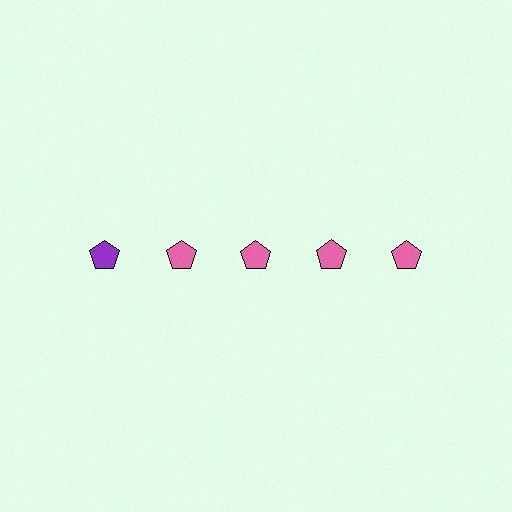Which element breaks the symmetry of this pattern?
The purple pentagon in the top row, leftmost column breaks the symmetry. All other shapes are pink pentagons.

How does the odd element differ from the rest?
It has a different color: purple instead of pink.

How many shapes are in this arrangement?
There are 5 shapes arranged in a grid pattern.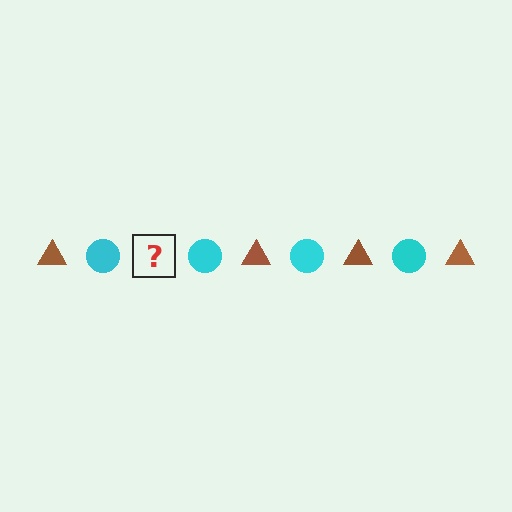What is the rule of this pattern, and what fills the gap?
The rule is that the pattern alternates between brown triangle and cyan circle. The gap should be filled with a brown triangle.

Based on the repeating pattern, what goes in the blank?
The blank should be a brown triangle.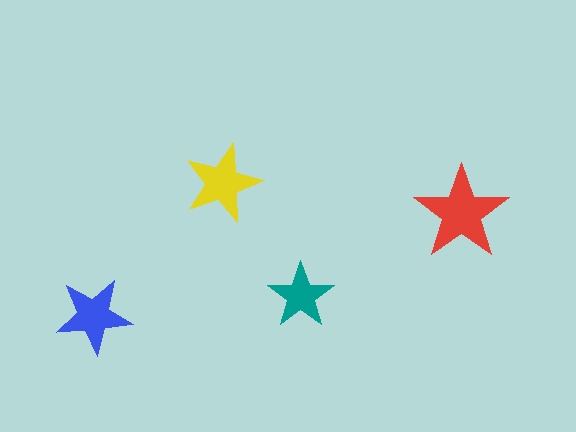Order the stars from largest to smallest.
the red one, the yellow one, the blue one, the teal one.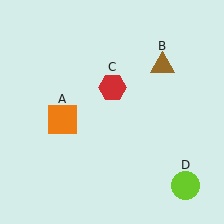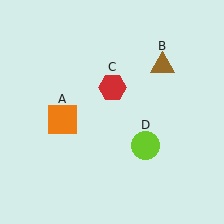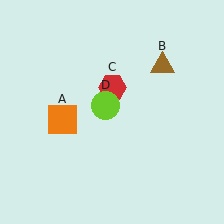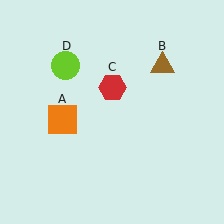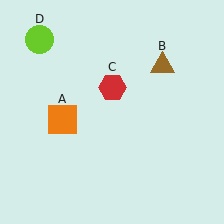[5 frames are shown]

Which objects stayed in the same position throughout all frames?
Orange square (object A) and brown triangle (object B) and red hexagon (object C) remained stationary.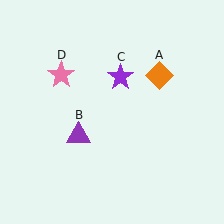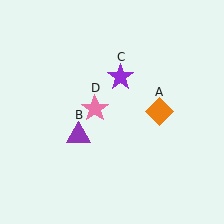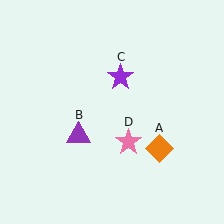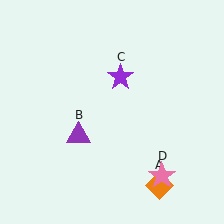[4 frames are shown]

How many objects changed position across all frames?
2 objects changed position: orange diamond (object A), pink star (object D).